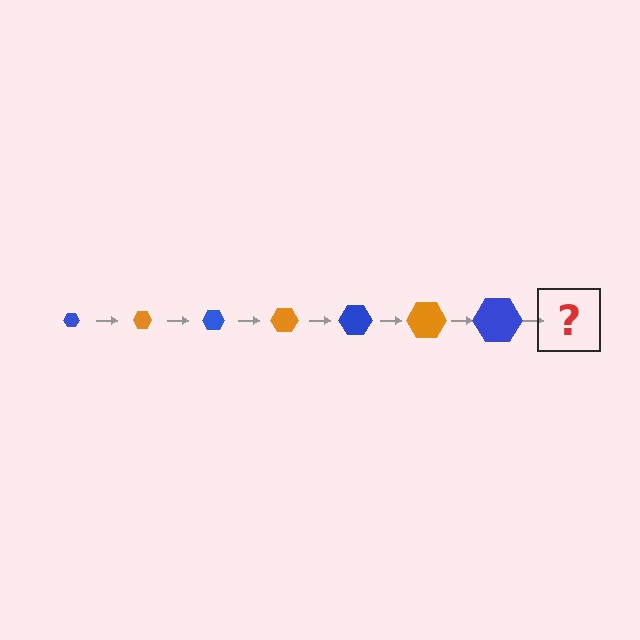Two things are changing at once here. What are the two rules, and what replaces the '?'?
The two rules are that the hexagon grows larger each step and the color cycles through blue and orange. The '?' should be an orange hexagon, larger than the previous one.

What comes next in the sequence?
The next element should be an orange hexagon, larger than the previous one.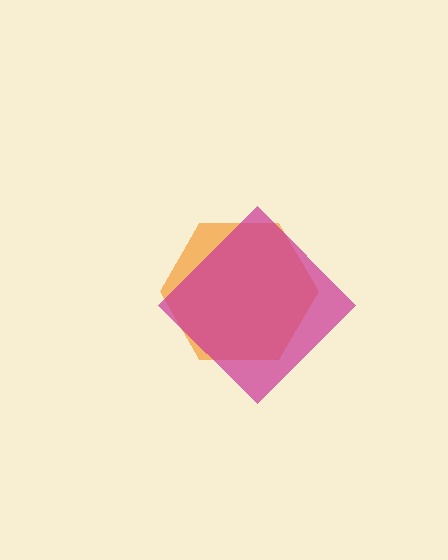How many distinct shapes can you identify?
There are 2 distinct shapes: an orange hexagon, a magenta diamond.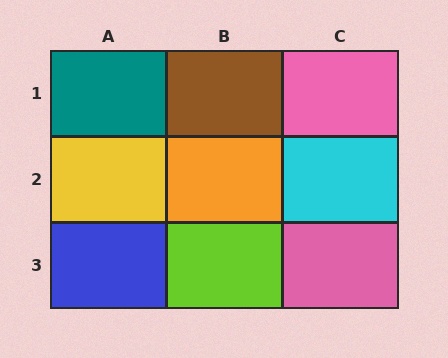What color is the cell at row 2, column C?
Cyan.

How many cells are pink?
2 cells are pink.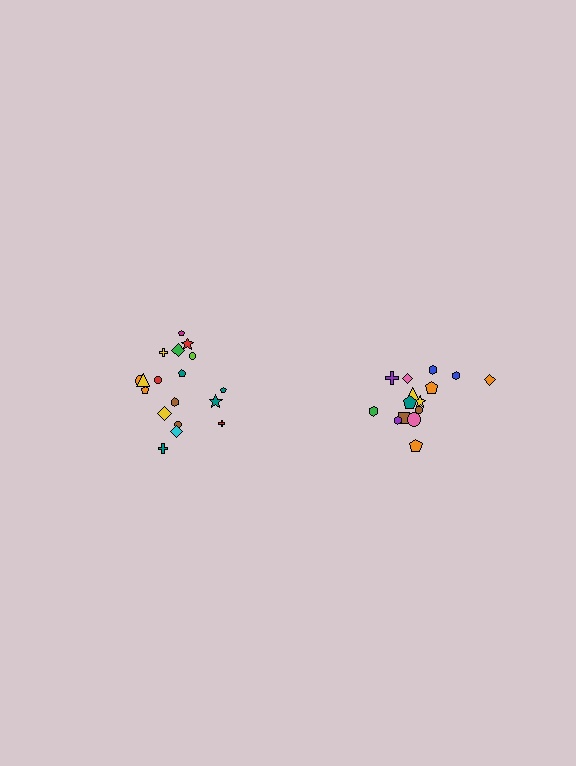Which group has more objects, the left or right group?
The left group.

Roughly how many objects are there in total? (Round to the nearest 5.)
Roughly 35 objects in total.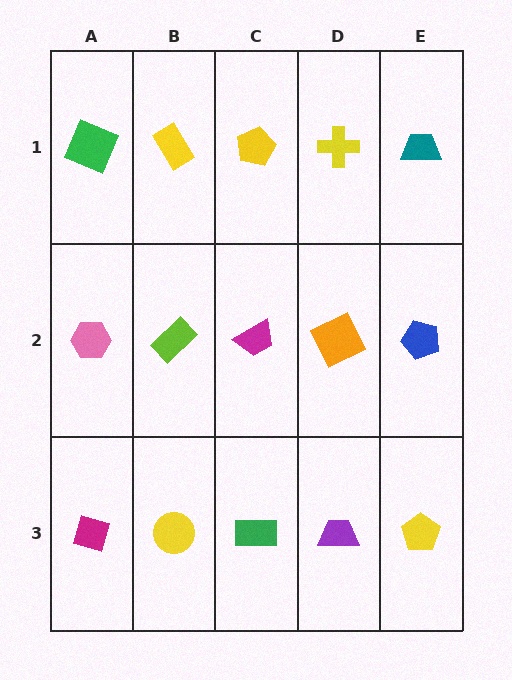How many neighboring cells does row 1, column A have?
2.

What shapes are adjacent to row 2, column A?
A green square (row 1, column A), a magenta diamond (row 3, column A), a lime rectangle (row 2, column B).